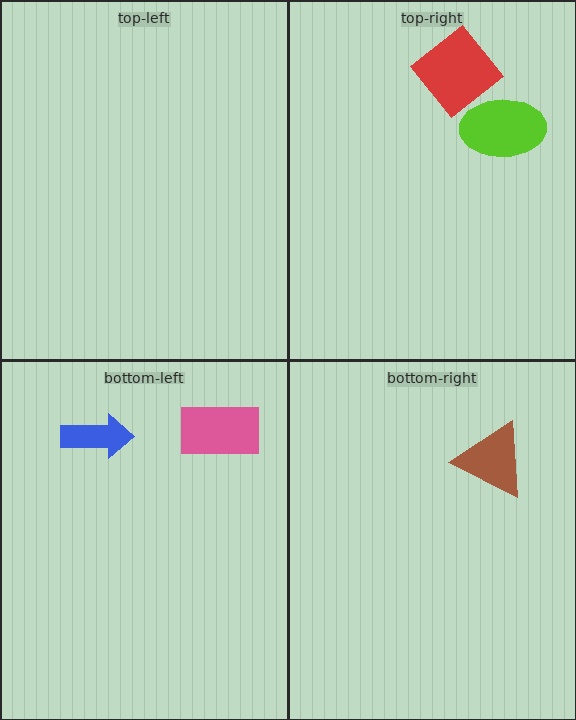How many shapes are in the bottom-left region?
2.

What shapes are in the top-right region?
The red diamond, the lime ellipse.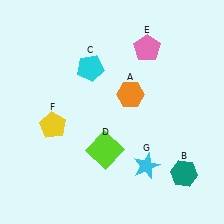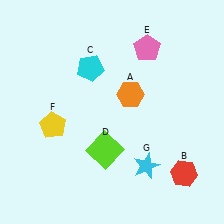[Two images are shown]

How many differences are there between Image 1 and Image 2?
There is 1 difference between the two images.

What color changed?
The hexagon (B) changed from teal in Image 1 to red in Image 2.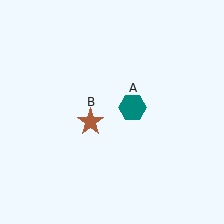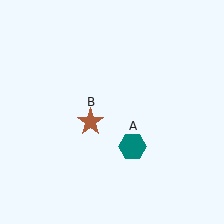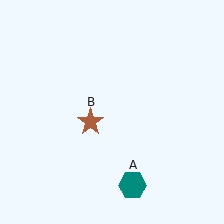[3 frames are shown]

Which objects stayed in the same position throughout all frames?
Brown star (object B) remained stationary.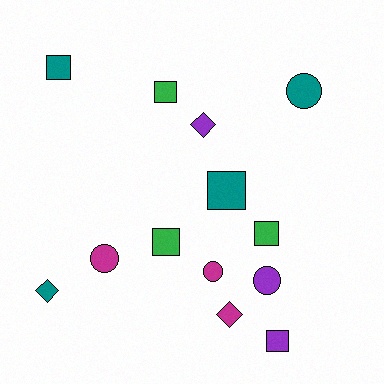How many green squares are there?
There are 3 green squares.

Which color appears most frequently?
Teal, with 4 objects.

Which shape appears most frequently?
Square, with 6 objects.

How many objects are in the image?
There are 13 objects.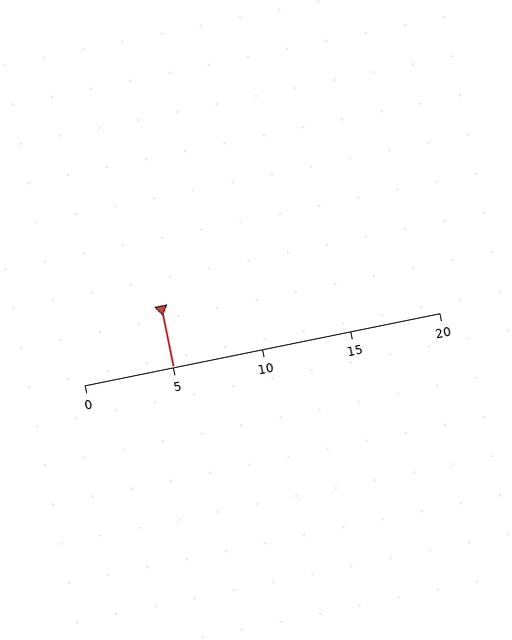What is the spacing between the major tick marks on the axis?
The major ticks are spaced 5 apart.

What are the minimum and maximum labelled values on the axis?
The axis runs from 0 to 20.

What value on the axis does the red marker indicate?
The marker indicates approximately 5.